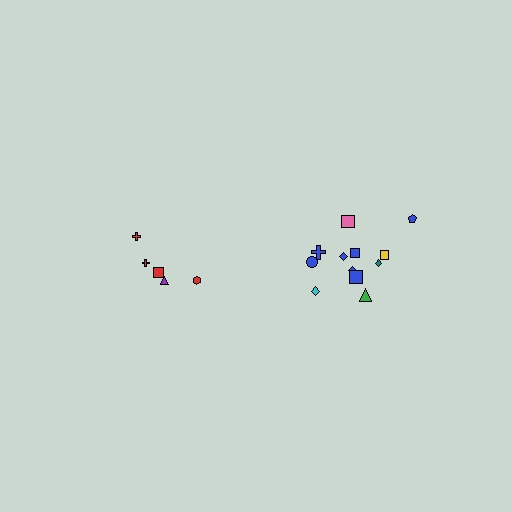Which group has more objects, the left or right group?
The right group.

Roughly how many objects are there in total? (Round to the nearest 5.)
Roughly 15 objects in total.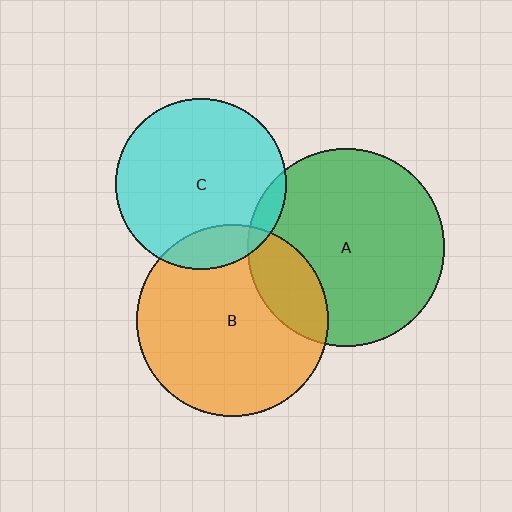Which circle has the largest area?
Circle A (green).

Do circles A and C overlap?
Yes.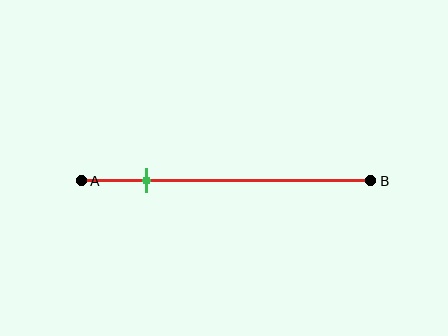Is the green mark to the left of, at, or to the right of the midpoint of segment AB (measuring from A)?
The green mark is to the left of the midpoint of segment AB.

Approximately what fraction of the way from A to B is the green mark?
The green mark is approximately 20% of the way from A to B.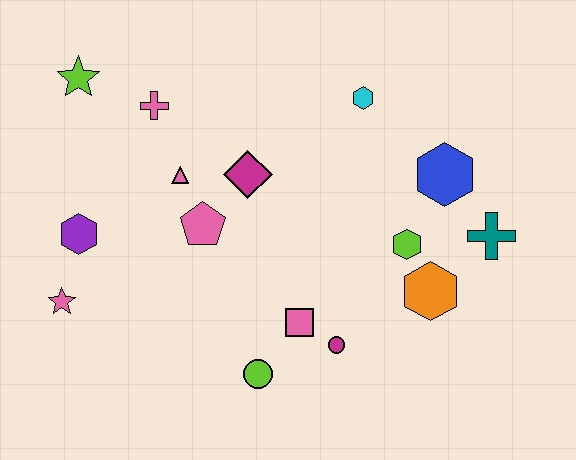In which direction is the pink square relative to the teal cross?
The pink square is to the left of the teal cross.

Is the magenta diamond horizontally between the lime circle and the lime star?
Yes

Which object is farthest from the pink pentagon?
The teal cross is farthest from the pink pentagon.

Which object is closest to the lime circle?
The pink square is closest to the lime circle.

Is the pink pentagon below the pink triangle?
Yes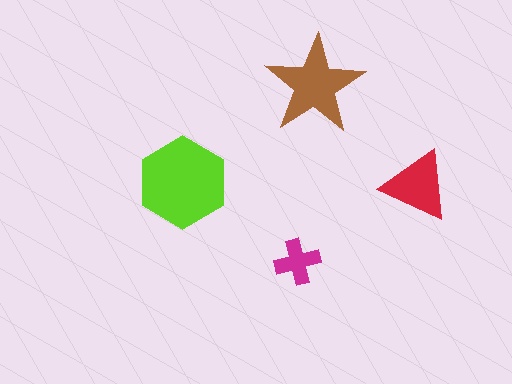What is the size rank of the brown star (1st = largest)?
2nd.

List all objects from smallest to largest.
The magenta cross, the red triangle, the brown star, the lime hexagon.